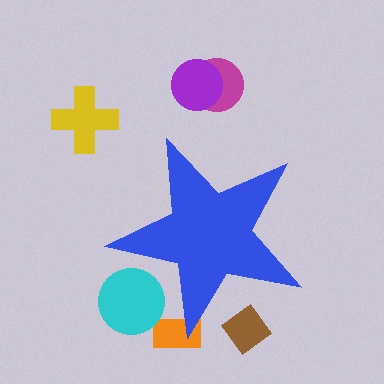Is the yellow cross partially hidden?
No, the yellow cross is fully visible.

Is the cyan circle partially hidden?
Yes, the cyan circle is partially hidden behind the blue star.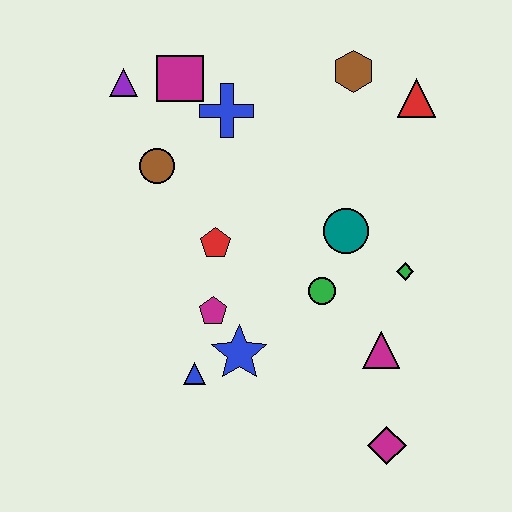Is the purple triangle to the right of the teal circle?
No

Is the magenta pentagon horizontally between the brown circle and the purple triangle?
No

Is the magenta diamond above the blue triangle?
No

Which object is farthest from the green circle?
The purple triangle is farthest from the green circle.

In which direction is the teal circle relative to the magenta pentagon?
The teal circle is to the right of the magenta pentagon.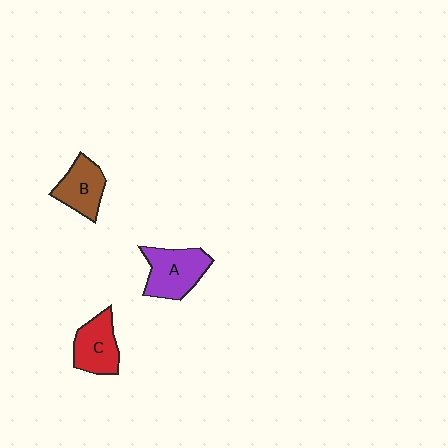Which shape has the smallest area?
Shape B (brown).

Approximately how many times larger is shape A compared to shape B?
Approximately 1.3 times.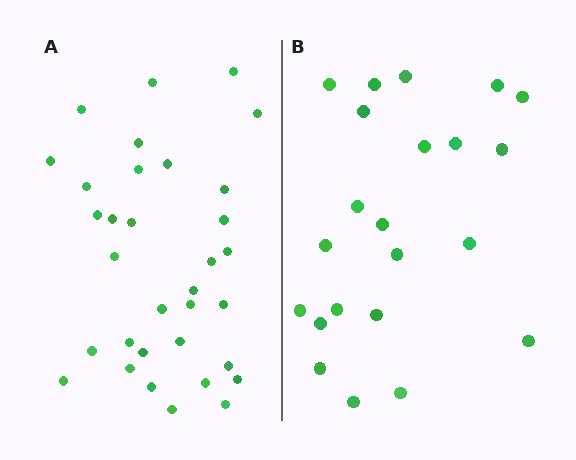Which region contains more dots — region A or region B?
Region A (the left region) has more dots.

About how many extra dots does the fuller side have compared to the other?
Region A has roughly 12 or so more dots than region B.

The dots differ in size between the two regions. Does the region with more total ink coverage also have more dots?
No. Region B has more total ink coverage because its dots are larger, but region A actually contains more individual dots. Total area can be misleading — the number of items is what matters here.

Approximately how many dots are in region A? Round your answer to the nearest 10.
About 30 dots. (The exact count is 33, which rounds to 30.)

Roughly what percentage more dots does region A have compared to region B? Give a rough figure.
About 50% more.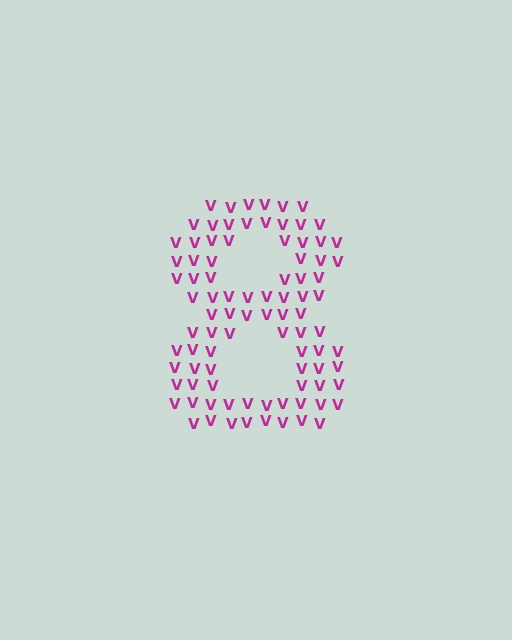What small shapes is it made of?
It is made of small letter V's.